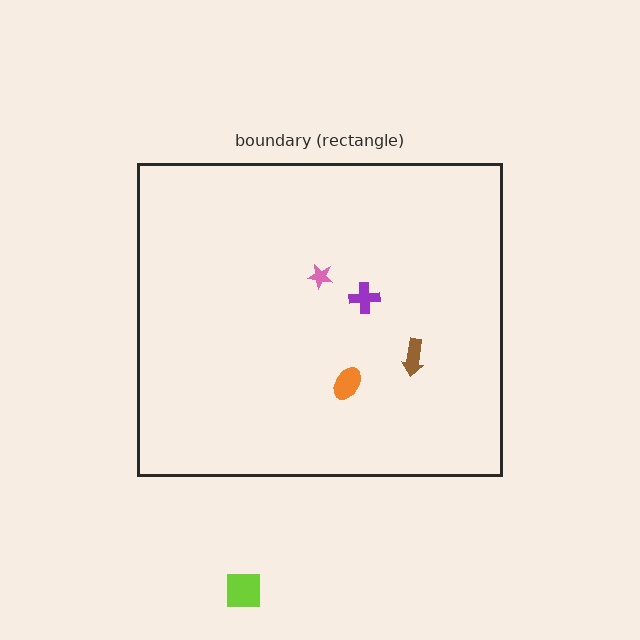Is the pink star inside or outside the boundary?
Inside.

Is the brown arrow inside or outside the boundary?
Inside.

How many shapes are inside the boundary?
4 inside, 1 outside.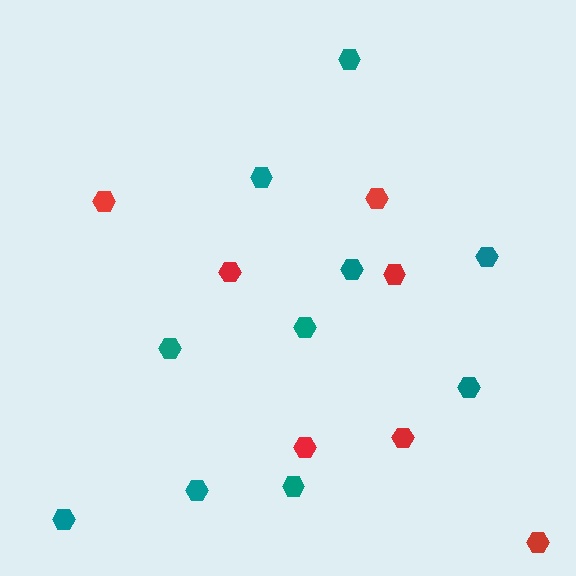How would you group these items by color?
There are 2 groups: one group of red hexagons (7) and one group of teal hexagons (10).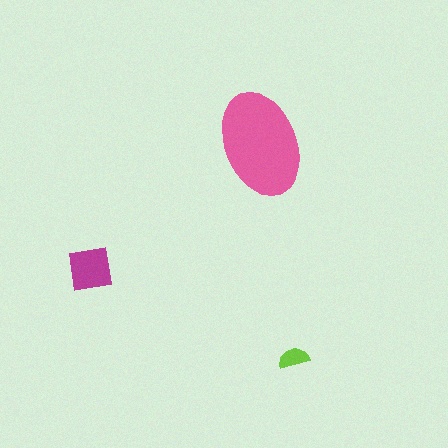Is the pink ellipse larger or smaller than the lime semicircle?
Larger.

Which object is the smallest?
The lime semicircle.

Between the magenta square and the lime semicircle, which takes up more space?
The magenta square.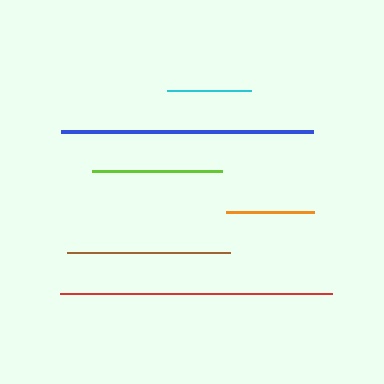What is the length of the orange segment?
The orange segment is approximately 87 pixels long.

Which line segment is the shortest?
The cyan line is the shortest at approximately 85 pixels.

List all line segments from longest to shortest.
From longest to shortest: red, blue, brown, lime, orange, cyan.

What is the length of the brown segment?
The brown segment is approximately 163 pixels long.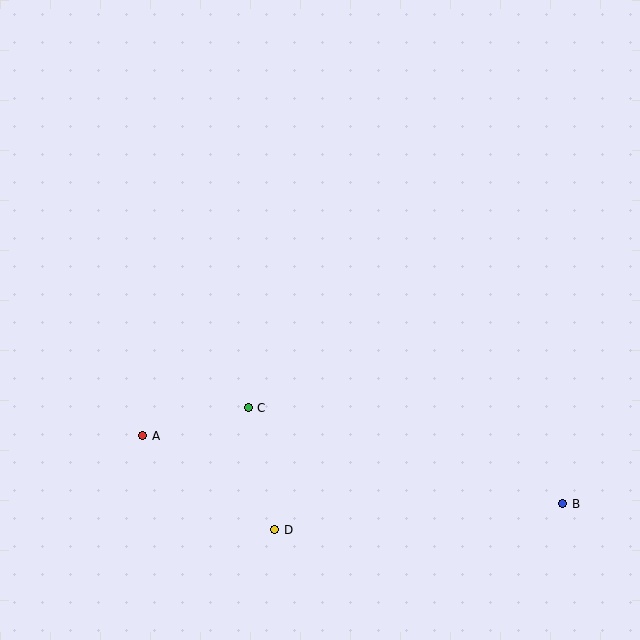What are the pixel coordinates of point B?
Point B is at (563, 504).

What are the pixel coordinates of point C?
Point C is at (248, 408).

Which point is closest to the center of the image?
Point C at (248, 408) is closest to the center.